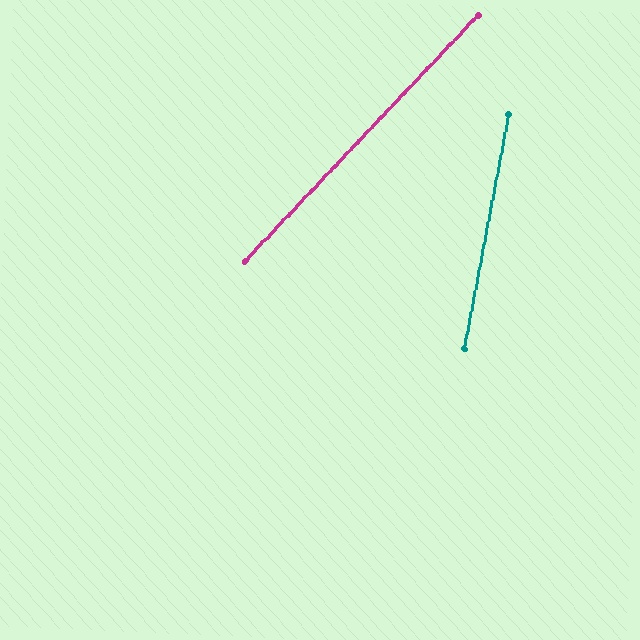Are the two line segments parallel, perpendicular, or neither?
Neither parallel nor perpendicular — they differ by about 33°.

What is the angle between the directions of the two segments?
Approximately 33 degrees.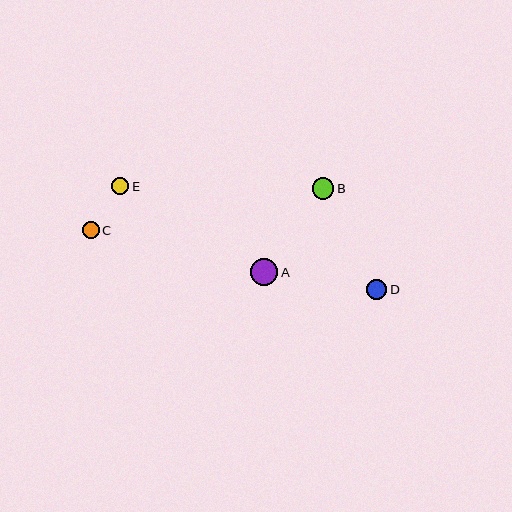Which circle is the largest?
Circle A is the largest with a size of approximately 27 pixels.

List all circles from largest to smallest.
From largest to smallest: A, B, D, C, E.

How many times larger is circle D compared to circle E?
Circle D is approximately 1.2 times the size of circle E.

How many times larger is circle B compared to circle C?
Circle B is approximately 1.3 times the size of circle C.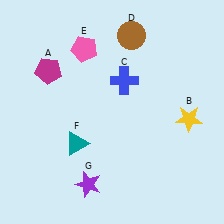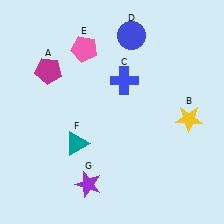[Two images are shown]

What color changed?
The circle (D) changed from brown in Image 1 to blue in Image 2.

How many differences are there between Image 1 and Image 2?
There is 1 difference between the two images.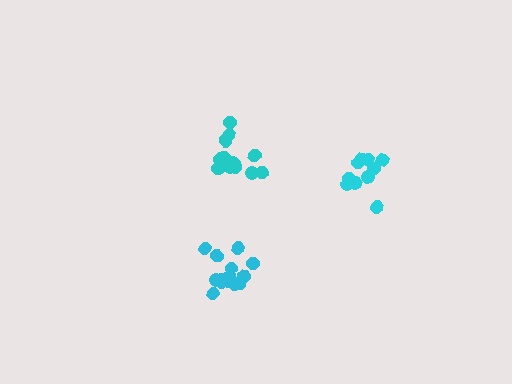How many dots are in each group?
Group 1: 14 dots, Group 2: 11 dots, Group 3: 14 dots (39 total).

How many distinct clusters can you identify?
There are 3 distinct clusters.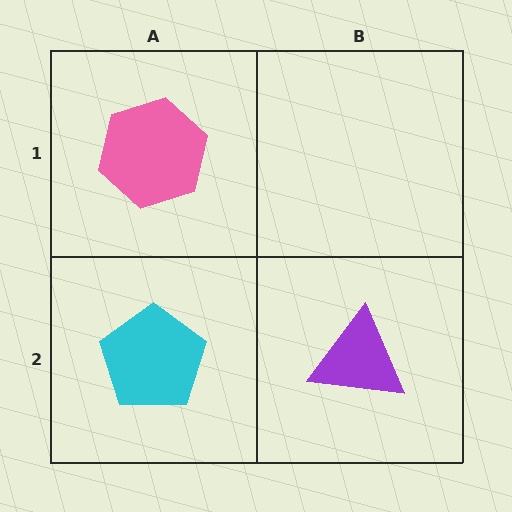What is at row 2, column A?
A cyan pentagon.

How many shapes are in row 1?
1 shape.